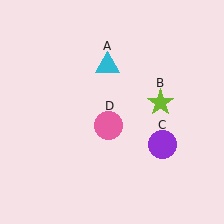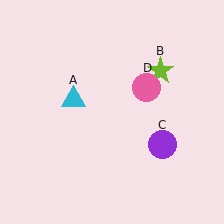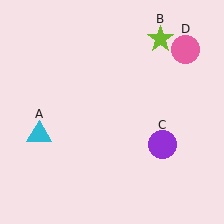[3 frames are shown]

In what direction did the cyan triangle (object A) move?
The cyan triangle (object A) moved down and to the left.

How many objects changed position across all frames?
3 objects changed position: cyan triangle (object A), lime star (object B), pink circle (object D).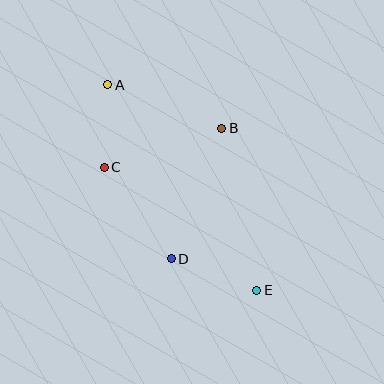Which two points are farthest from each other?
Points A and E are farthest from each other.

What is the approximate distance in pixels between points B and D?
The distance between B and D is approximately 140 pixels.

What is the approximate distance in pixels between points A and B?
The distance between A and B is approximately 122 pixels.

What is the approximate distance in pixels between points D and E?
The distance between D and E is approximately 91 pixels.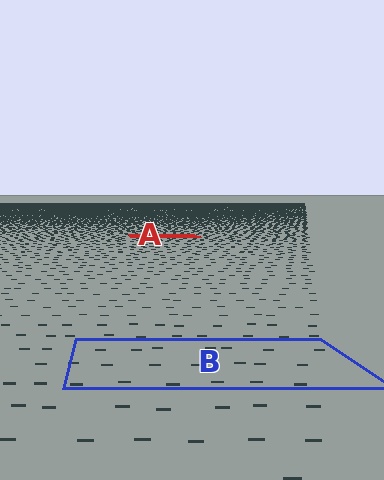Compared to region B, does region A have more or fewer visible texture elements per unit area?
Region A has more texture elements per unit area — they are packed more densely because it is farther away.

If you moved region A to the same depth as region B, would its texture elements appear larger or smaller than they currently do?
They would appear larger. At a closer depth, the same texture elements are projected at a bigger on-screen size.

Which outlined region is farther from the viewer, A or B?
Region A is farther from the viewer — the texture elements inside it appear smaller and more densely packed.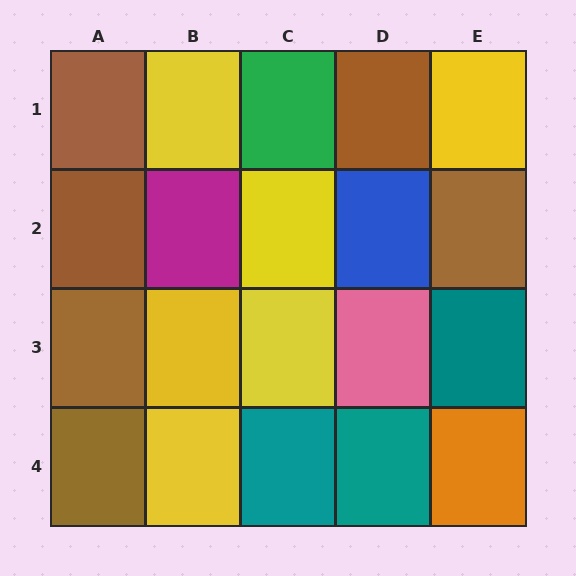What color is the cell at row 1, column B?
Yellow.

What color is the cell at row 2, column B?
Magenta.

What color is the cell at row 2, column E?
Brown.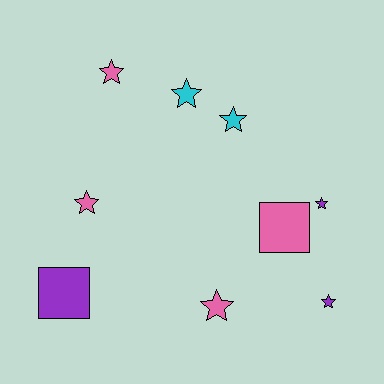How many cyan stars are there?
There are 2 cyan stars.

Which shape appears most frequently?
Star, with 7 objects.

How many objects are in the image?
There are 9 objects.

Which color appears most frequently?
Pink, with 4 objects.